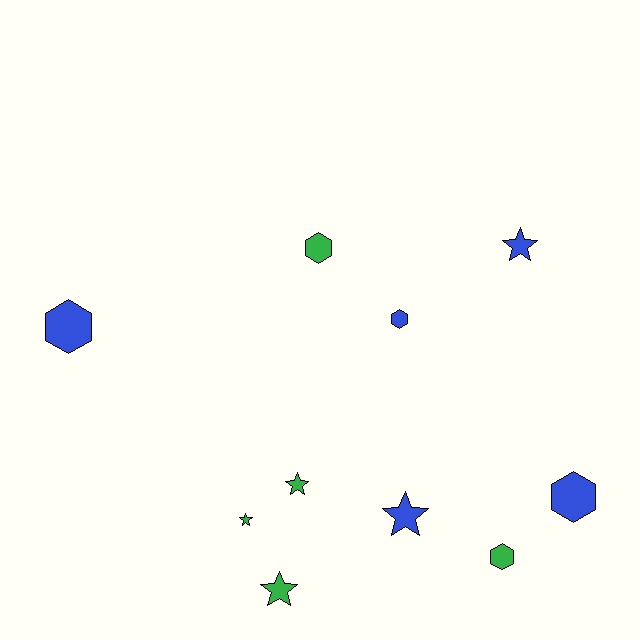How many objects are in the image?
There are 10 objects.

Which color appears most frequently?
Blue, with 5 objects.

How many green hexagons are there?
There are 2 green hexagons.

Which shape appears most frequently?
Star, with 5 objects.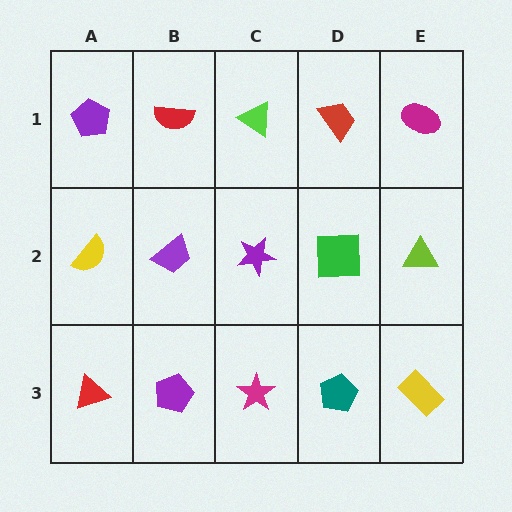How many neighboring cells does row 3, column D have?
3.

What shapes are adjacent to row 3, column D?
A green square (row 2, column D), a magenta star (row 3, column C), a yellow rectangle (row 3, column E).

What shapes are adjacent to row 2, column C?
A lime triangle (row 1, column C), a magenta star (row 3, column C), a purple trapezoid (row 2, column B), a green square (row 2, column D).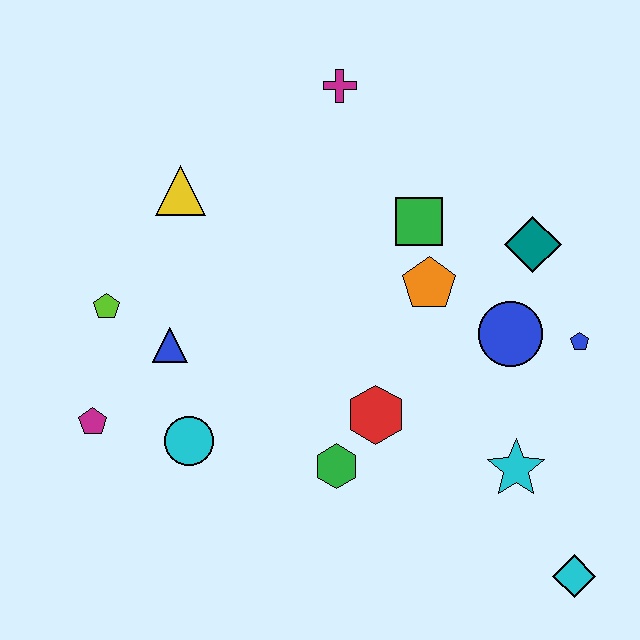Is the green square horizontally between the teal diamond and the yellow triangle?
Yes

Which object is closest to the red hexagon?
The green hexagon is closest to the red hexagon.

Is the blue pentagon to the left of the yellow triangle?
No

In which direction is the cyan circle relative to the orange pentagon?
The cyan circle is to the left of the orange pentagon.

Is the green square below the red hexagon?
No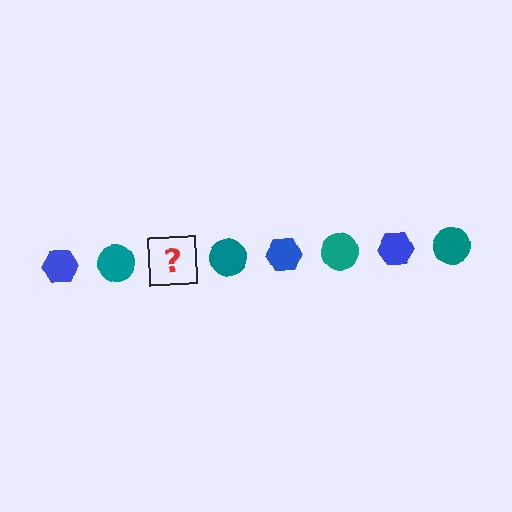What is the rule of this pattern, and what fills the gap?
The rule is that the pattern alternates between blue hexagon and teal circle. The gap should be filled with a blue hexagon.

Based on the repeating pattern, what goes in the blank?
The blank should be a blue hexagon.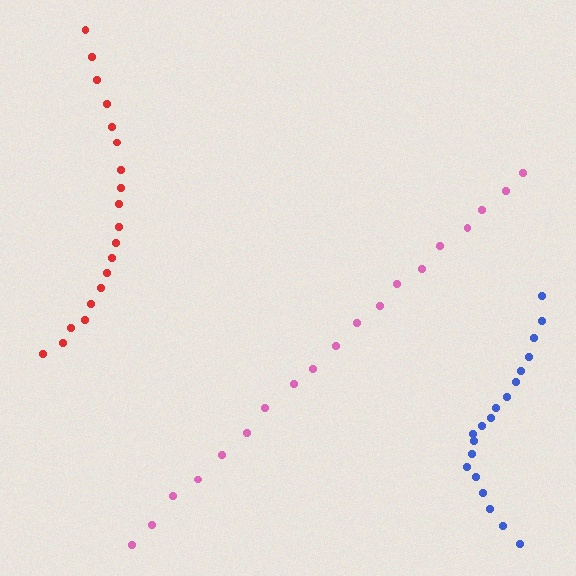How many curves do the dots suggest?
There are 3 distinct paths.